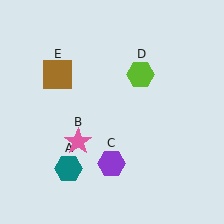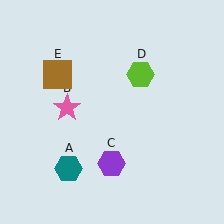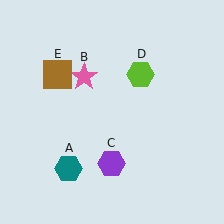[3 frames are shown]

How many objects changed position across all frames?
1 object changed position: pink star (object B).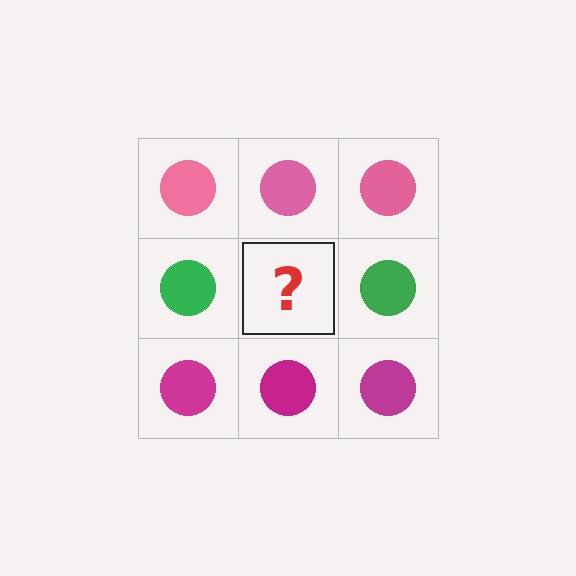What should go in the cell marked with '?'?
The missing cell should contain a green circle.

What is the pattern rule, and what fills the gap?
The rule is that each row has a consistent color. The gap should be filled with a green circle.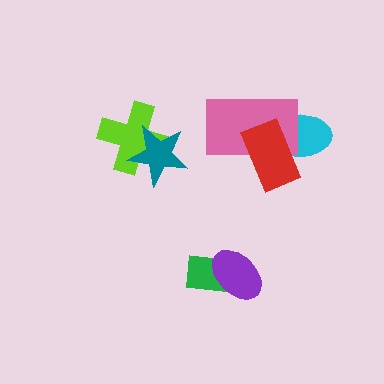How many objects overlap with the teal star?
1 object overlaps with the teal star.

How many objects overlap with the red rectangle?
2 objects overlap with the red rectangle.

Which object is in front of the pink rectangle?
The red rectangle is in front of the pink rectangle.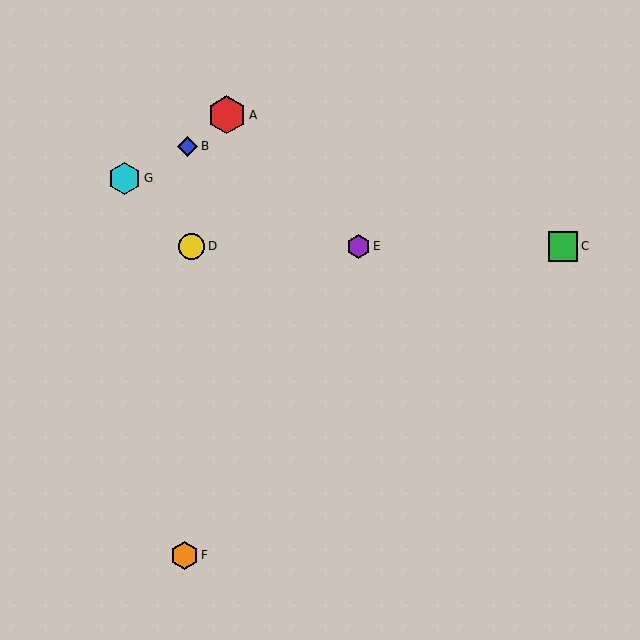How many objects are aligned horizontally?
3 objects (C, D, E) are aligned horizontally.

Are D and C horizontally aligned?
Yes, both are at y≈246.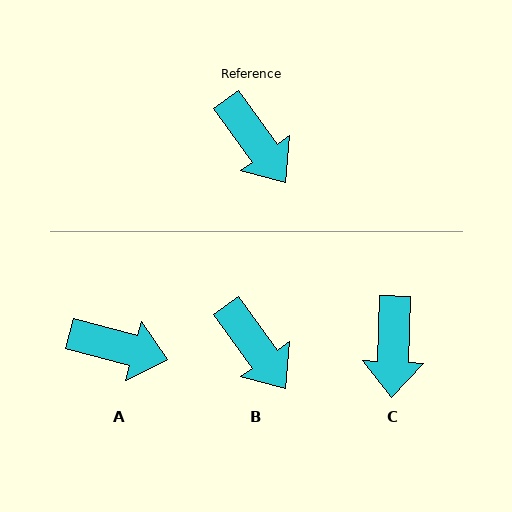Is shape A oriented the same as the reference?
No, it is off by about 39 degrees.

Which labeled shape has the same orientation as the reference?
B.